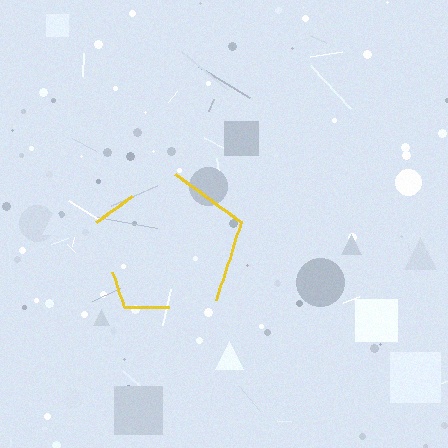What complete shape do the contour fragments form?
The contour fragments form a pentagon.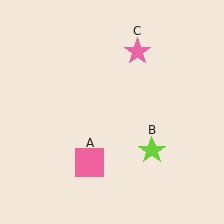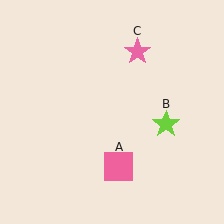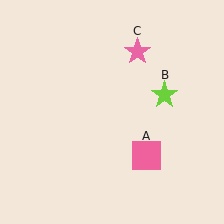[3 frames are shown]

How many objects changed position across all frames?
2 objects changed position: pink square (object A), lime star (object B).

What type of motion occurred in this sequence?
The pink square (object A), lime star (object B) rotated counterclockwise around the center of the scene.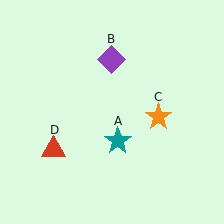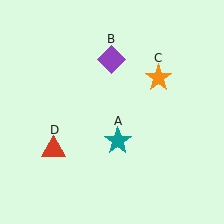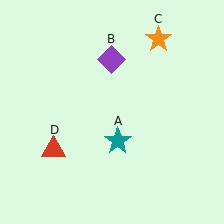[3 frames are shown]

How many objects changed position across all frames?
1 object changed position: orange star (object C).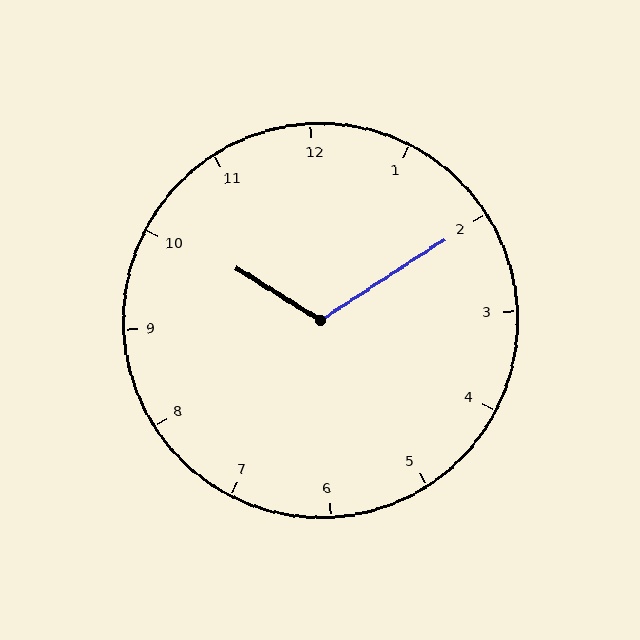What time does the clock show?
10:10.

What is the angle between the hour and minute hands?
Approximately 115 degrees.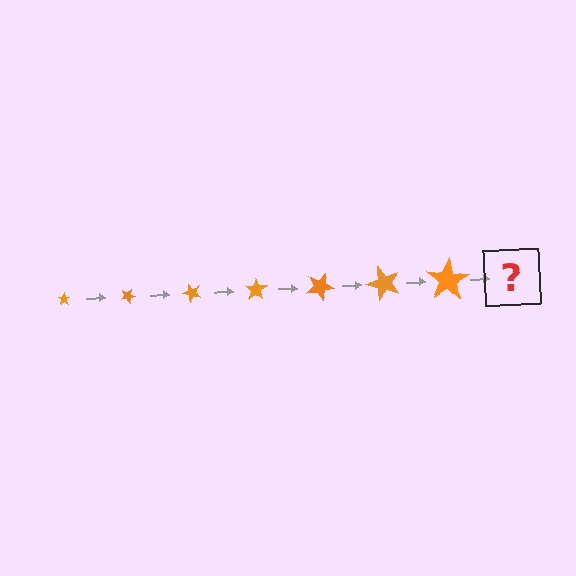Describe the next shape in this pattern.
It should be a star, larger than the previous one and rotated 175 degrees from the start.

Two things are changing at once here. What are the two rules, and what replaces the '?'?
The two rules are that the star grows larger each step and it rotates 25 degrees each step. The '?' should be a star, larger than the previous one and rotated 175 degrees from the start.